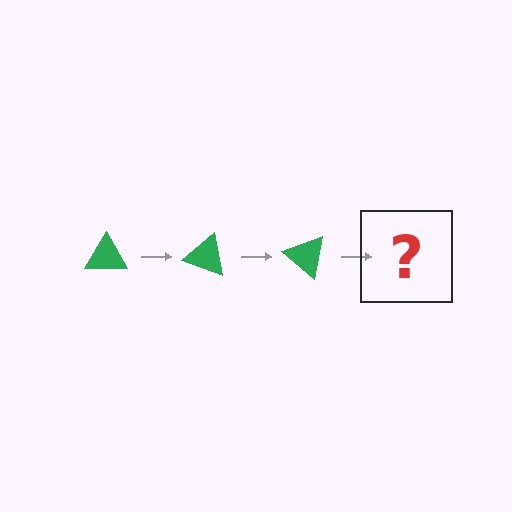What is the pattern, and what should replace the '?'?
The pattern is that the triangle rotates 20 degrees each step. The '?' should be a green triangle rotated 60 degrees.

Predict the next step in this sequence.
The next step is a green triangle rotated 60 degrees.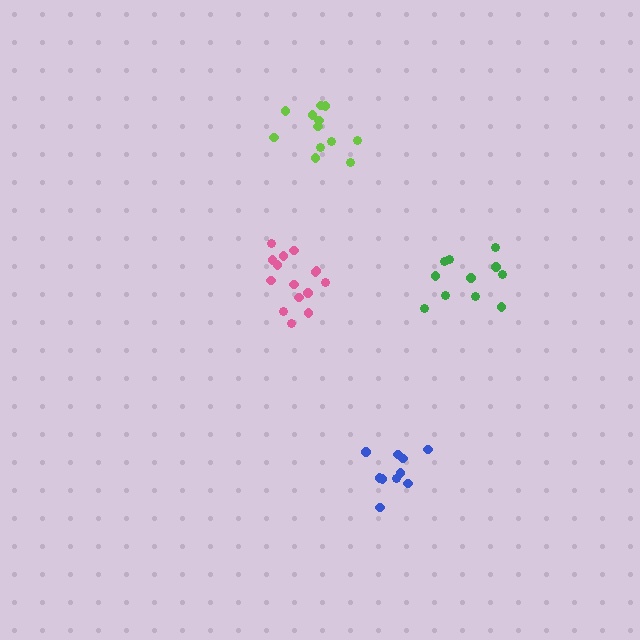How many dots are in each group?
Group 1: 12 dots, Group 2: 10 dots, Group 3: 15 dots, Group 4: 11 dots (48 total).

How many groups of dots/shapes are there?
There are 4 groups.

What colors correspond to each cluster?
The clusters are colored: lime, blue, pink, green.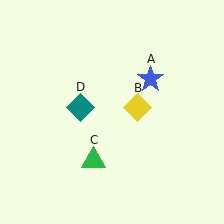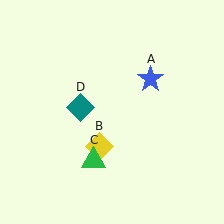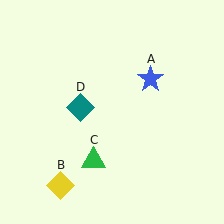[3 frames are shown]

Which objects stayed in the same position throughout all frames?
Blue star (object A) and green triangle (object C) and teal diamond (object D) remained stationary.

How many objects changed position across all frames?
1 object changed position: yellow diamond (object B).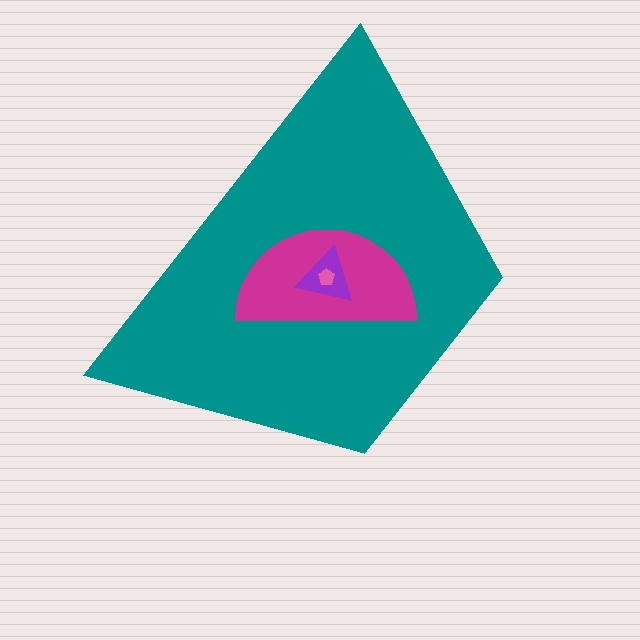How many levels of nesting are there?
4.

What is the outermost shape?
The teal trapezoid.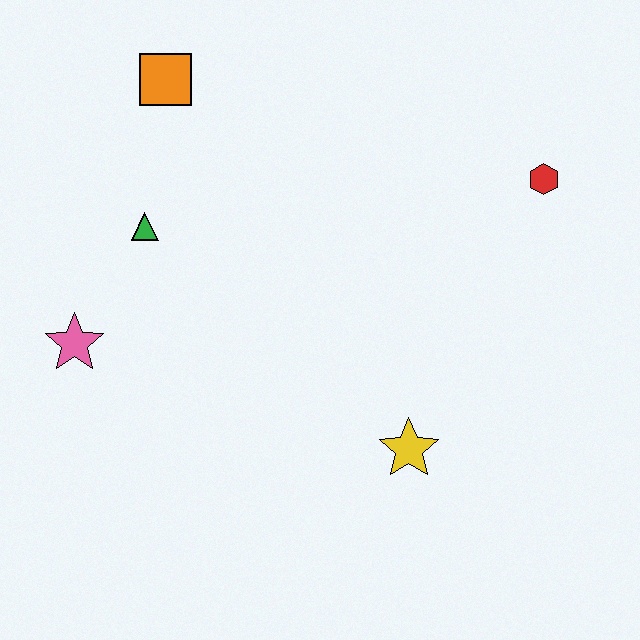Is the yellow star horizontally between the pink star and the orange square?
No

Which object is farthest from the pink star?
The red hexagon is farthest from the pink star.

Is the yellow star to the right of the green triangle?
Yes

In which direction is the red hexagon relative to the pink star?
The red hexagon is to the right of the pink star.